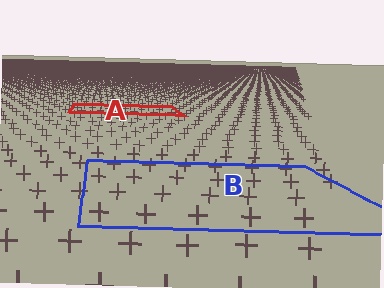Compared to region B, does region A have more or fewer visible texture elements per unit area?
Region A has more texture elements per unit area — they are packed more densely because it is farther away.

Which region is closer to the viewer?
Region B is closer. The texture elements there are larger and more spread out.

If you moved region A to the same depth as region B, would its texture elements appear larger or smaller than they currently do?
They would appear larger. At a closer depth, the same texture elements are projected at a bigger on-screen size.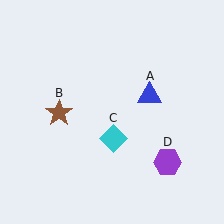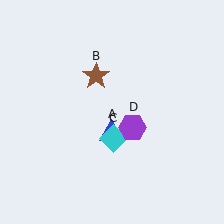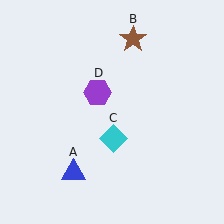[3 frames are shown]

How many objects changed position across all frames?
3 objects changed position: blue triangle (object A), brown star (object B), purple hexagon (object D).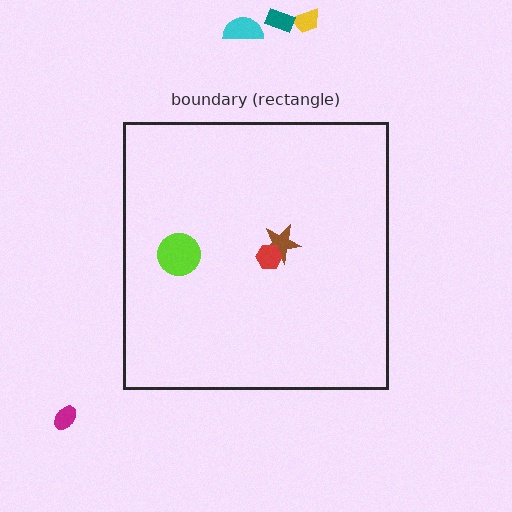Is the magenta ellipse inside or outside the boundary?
Outside.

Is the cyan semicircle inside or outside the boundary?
Outside.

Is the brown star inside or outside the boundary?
Inside.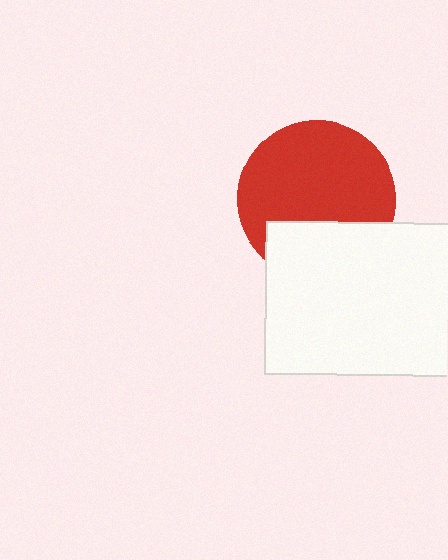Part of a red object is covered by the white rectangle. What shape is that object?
It is a circle.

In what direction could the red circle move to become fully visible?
The red circle could move up. That would shift it out from behind the white rectangle entirely.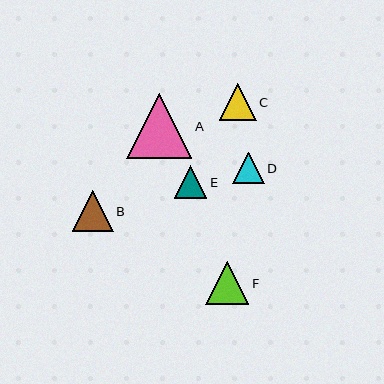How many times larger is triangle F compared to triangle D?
Triangle F is approximately 1.4 times the size of triangle D.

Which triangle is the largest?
Triangle A is the largest with a size of approximately 65 pixels.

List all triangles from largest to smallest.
From largest to smallest: A, F, B, C, E, D.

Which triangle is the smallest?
Triangle D is the smallest with a size of approximately 31 pixels.